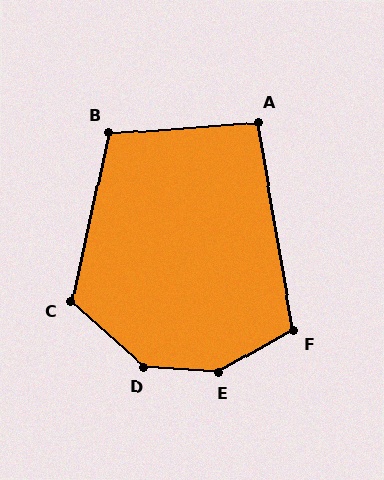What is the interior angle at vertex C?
Approximately 120 degrees (obtuse).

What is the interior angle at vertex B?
Approximately 107 degrees (obtuse).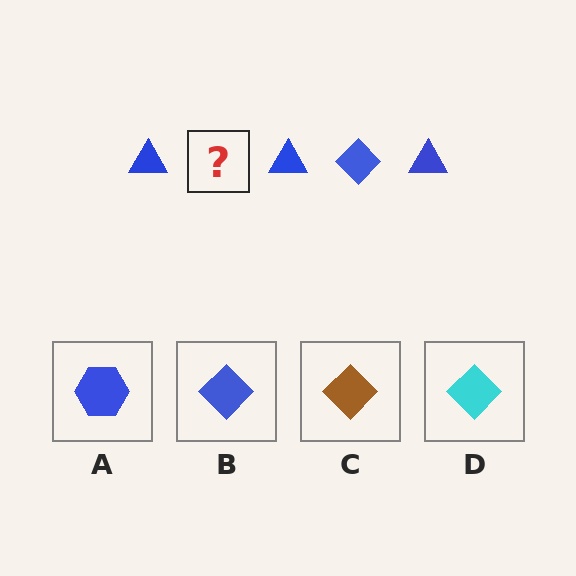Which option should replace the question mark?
Option B.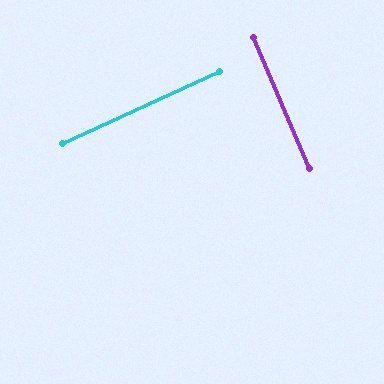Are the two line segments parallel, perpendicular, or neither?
Perpendicular — they meet at approximately 89°.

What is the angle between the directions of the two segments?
Approximately 89 degrees.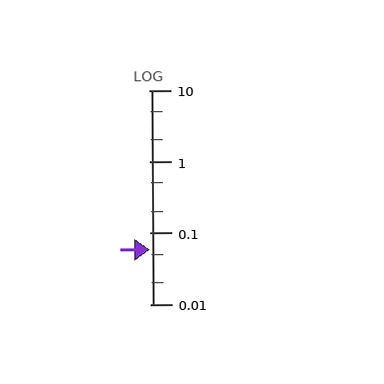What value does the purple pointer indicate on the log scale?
The pointer indicates approximately 0.059.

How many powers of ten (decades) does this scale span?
The scale spans 3 decades, from 0.01 to 10.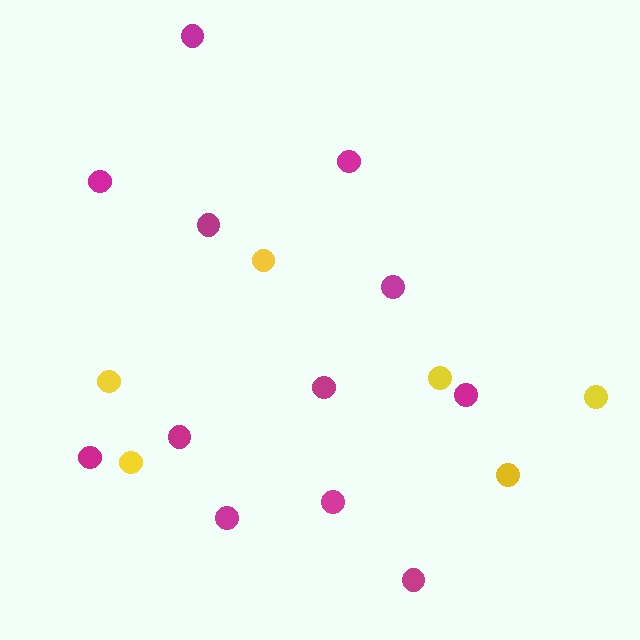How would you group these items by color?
There are 2 groups: one group of yellow circles (6) and one group of magenta circles (12).